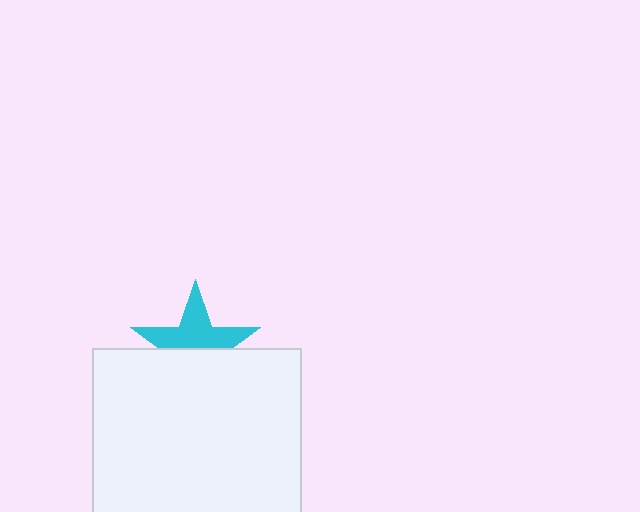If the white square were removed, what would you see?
You would see the complete cyan star.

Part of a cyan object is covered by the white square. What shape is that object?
It is a star.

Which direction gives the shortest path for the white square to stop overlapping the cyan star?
Moving down gives the shortest separation.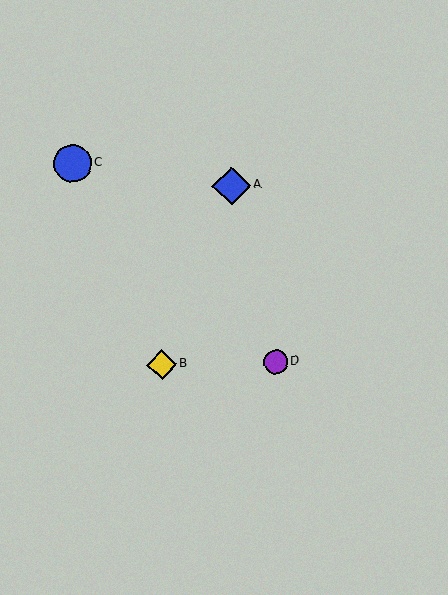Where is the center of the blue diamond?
The center of the blue diamond is at (232, 186).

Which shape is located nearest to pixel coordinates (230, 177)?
The blue diamond (labeled A) at (232, 186) is nearest to that location.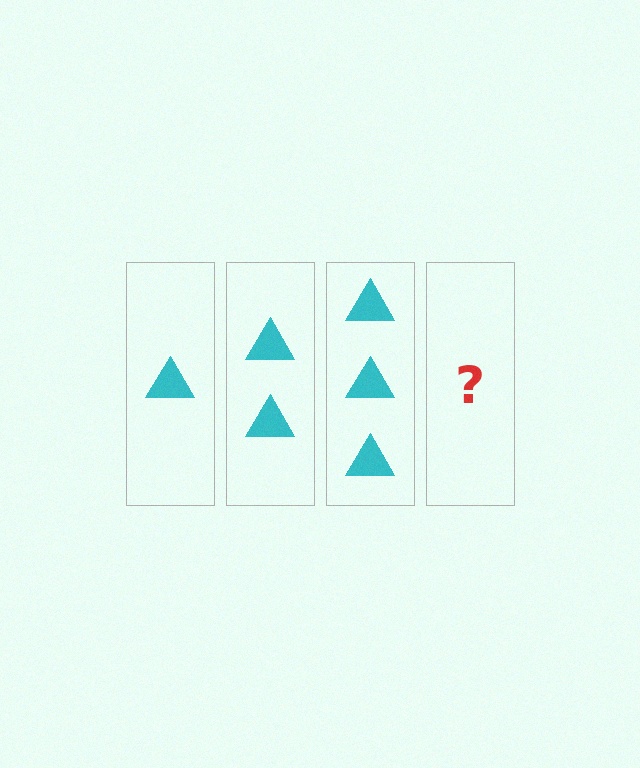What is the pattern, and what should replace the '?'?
The pattern is that each step adds one more triangle. The '?' should be 4 triangles.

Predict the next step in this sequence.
The next step is 4 triangles.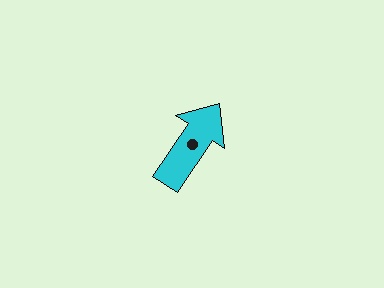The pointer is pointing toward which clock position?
Roughly 1 o'clock.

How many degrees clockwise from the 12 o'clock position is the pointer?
Approximately 34 degrees.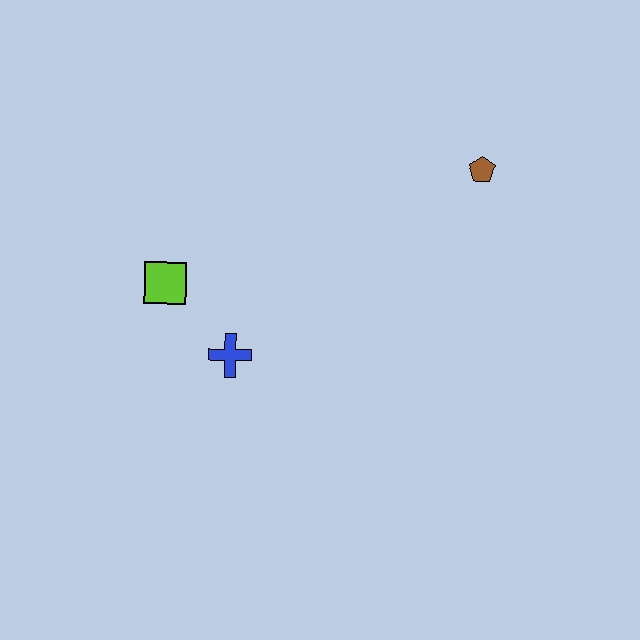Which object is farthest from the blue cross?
The brown pentagon is farthest from the blue cross.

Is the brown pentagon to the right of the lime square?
Yes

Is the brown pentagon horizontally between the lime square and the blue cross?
No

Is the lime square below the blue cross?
No